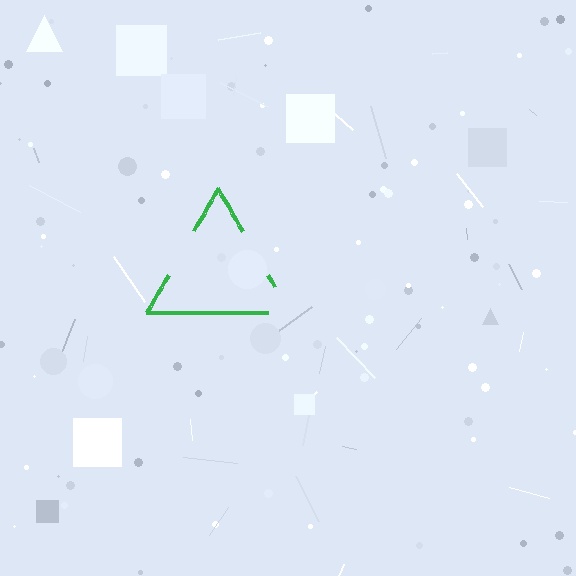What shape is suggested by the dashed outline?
The dashed outline suggests a triangle.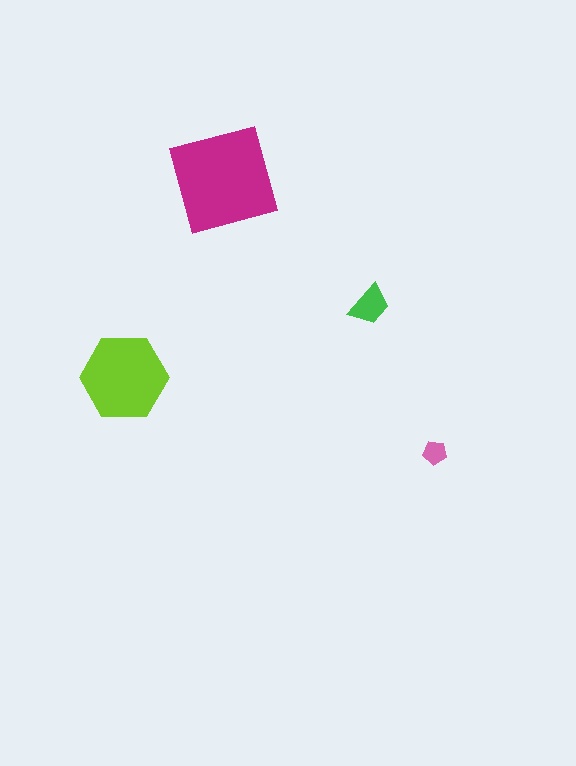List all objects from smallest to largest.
The pink pentagon, the green trapezoid, the lime hexagon, the magenta diamond.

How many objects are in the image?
There are 4 objects in the image.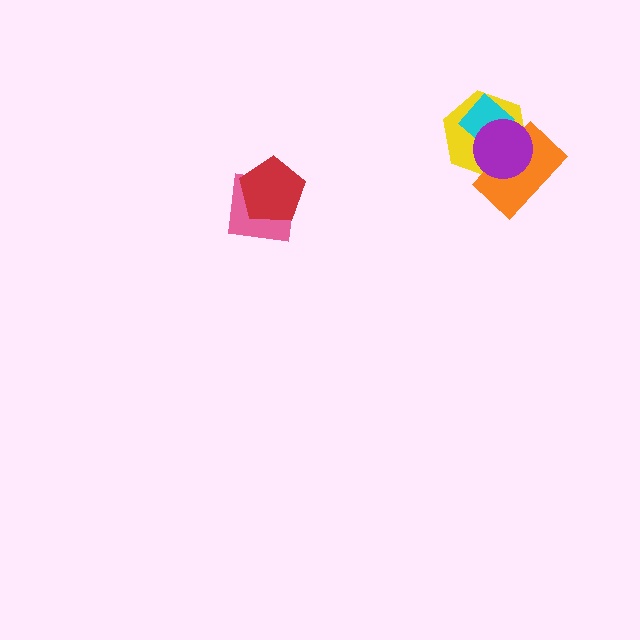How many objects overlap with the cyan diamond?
3 objects overlap with the cyan diamond.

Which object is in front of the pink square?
The red pentagon is in front of the pink square.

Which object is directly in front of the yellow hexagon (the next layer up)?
The orange rectangle is directly in front of the yellow hexagon.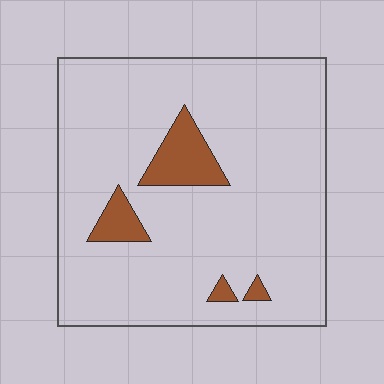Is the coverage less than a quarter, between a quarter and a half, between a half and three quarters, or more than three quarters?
Less than a quarter.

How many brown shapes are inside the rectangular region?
4.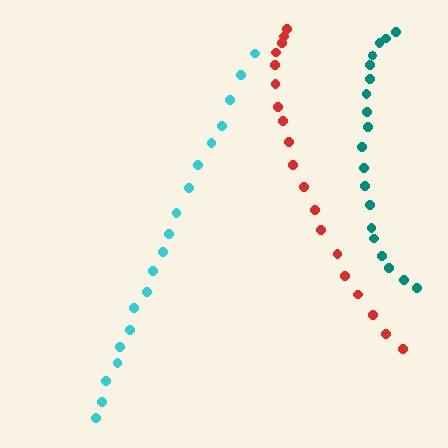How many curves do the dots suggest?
There are 3 distinct paths.